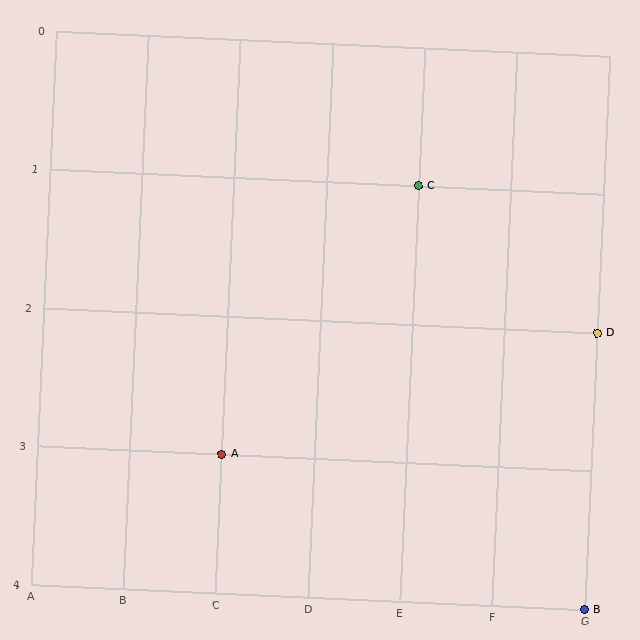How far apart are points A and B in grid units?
Points A and B are 4 columns and 1 row apart (about 4.1 grid units diagonally).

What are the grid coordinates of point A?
Point A is at grid coordinates (C, 3).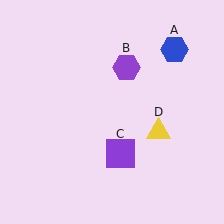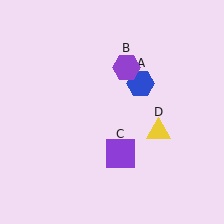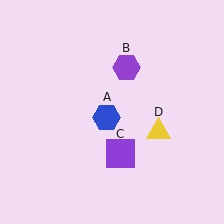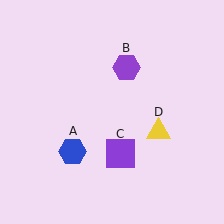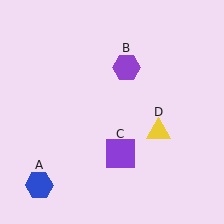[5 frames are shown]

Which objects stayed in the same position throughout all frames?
Purple hexagon (object B) and purple square (object C) and yellow triangle (object D) remained stationary.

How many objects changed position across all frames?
1 object changed position: blue hexagon (object A).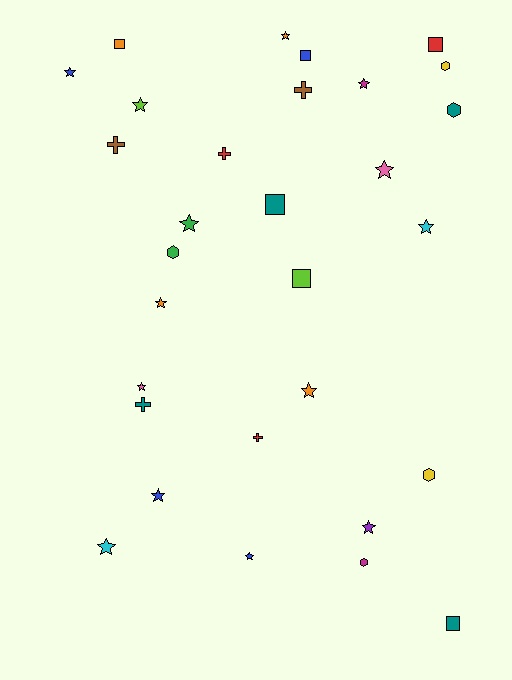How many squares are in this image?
There are 6 squares.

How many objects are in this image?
There are 30 objects.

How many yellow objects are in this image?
There are 2 yellow objects.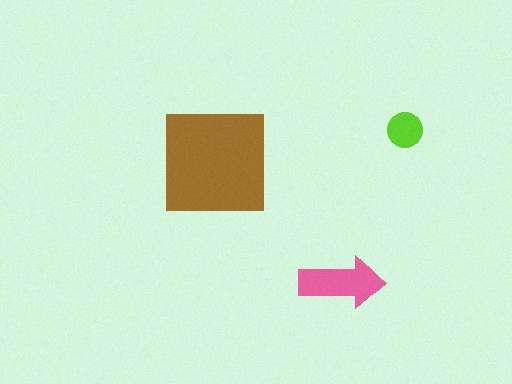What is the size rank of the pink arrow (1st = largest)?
2nd.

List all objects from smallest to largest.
The lime circle, the pink arrow, the brown square.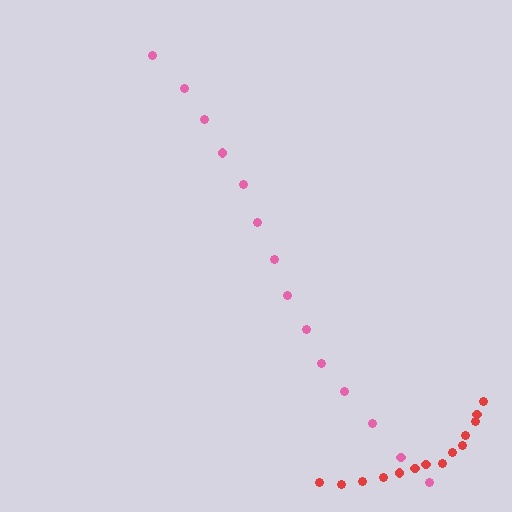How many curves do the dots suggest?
There are 2 distinct paths.